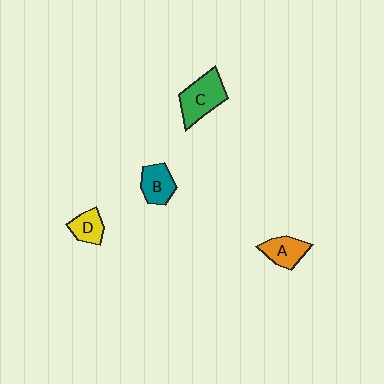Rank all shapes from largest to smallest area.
From largest to smallest: C (green), B (teal), A (orange), D (yellow).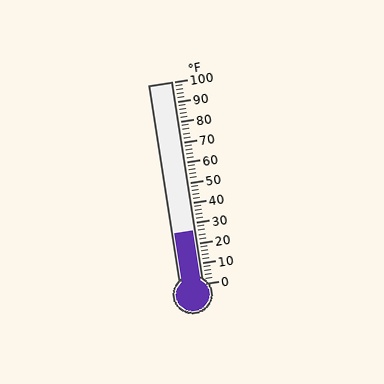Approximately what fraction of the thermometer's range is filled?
The thermometer is filled to approximately 25% of its range.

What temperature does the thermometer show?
The thermometer shows approximately 26°F.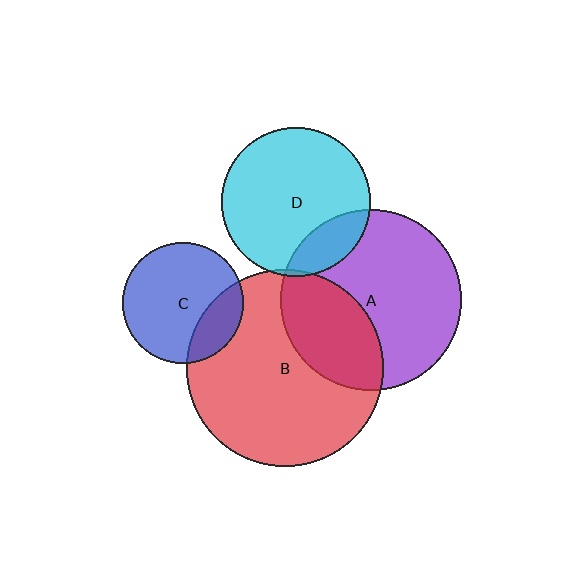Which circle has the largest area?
Circle B (red).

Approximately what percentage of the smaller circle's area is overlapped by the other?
Approximately 5%.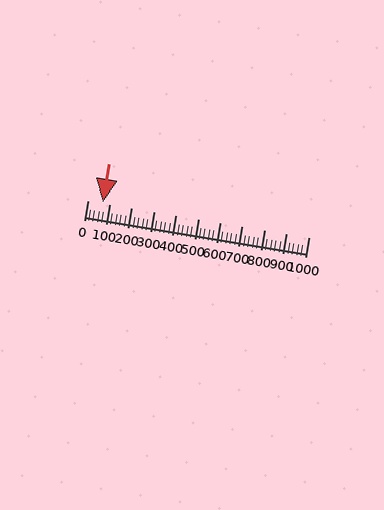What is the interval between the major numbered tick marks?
The major tick marks are spaced 100 units apart.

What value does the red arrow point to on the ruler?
The red arrow points to approximately 68.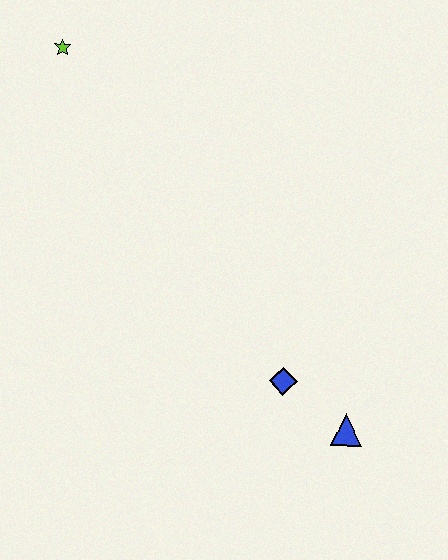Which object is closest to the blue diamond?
The blue triangle is closest to the blue diamond.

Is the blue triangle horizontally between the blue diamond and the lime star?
No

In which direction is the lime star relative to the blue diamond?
The lime star is above the blue diamond.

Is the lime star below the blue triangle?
No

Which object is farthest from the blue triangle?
The lime star is farthest from the blue triangle.